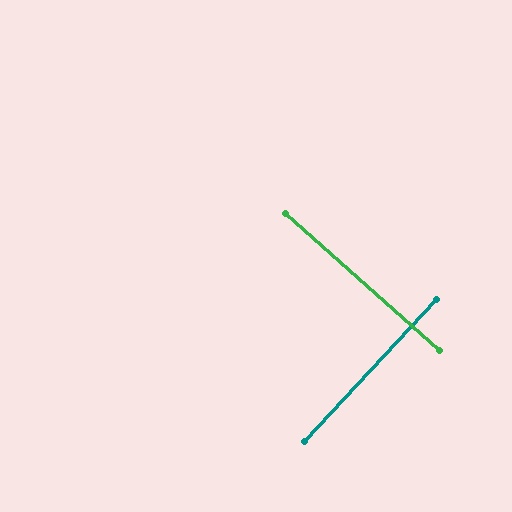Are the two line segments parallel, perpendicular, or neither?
Perpendicular — they meet at approximately 89°.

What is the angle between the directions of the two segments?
Approximately 89 degrees.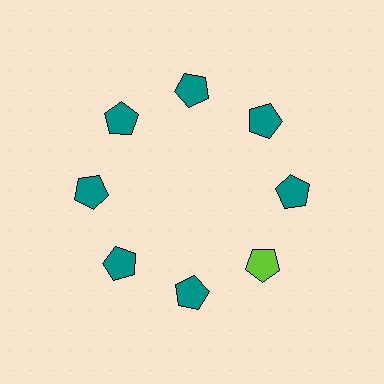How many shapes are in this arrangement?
There are 8 shapes arranged in a ring pattern.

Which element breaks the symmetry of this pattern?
The lime pentagon at roughly the 4 o'clock position breaks the symmetry. All other shapes are teal pentagons.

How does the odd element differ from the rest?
It has a different color: lime instead of teal.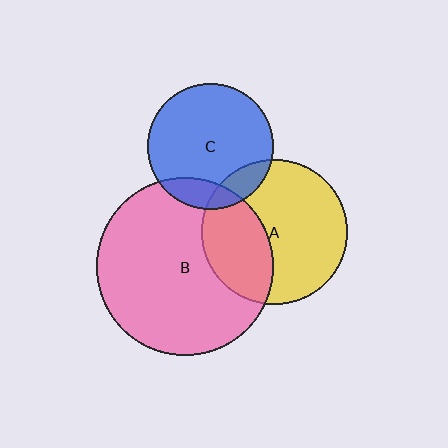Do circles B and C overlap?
Yes.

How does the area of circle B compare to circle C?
Approximately 2.0 times.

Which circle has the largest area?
Circle B (pink).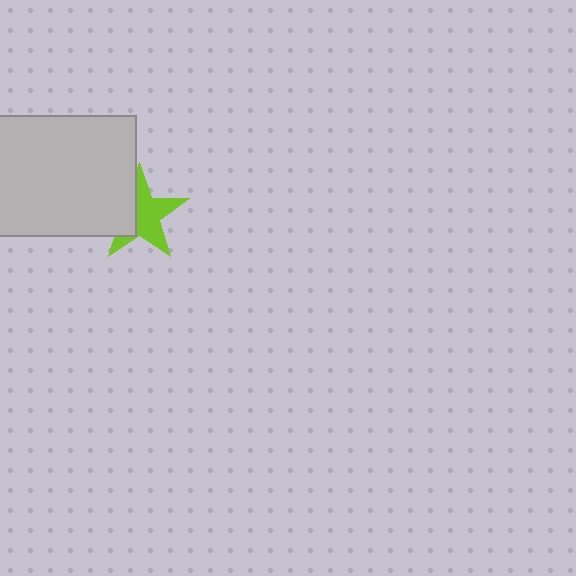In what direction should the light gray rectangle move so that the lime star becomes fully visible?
The light gray rectangle should move left. That is the shortest direction to clear the overlap and leave the lime star fully visible.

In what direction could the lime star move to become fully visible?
The lime star could move right. That would shift it out from behind the light gray rectangle entirely.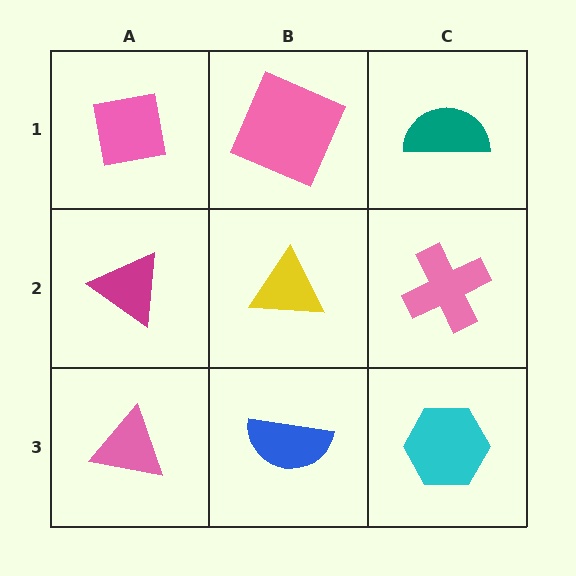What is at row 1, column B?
A pink square.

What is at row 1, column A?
A pink square.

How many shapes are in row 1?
3 shapes.